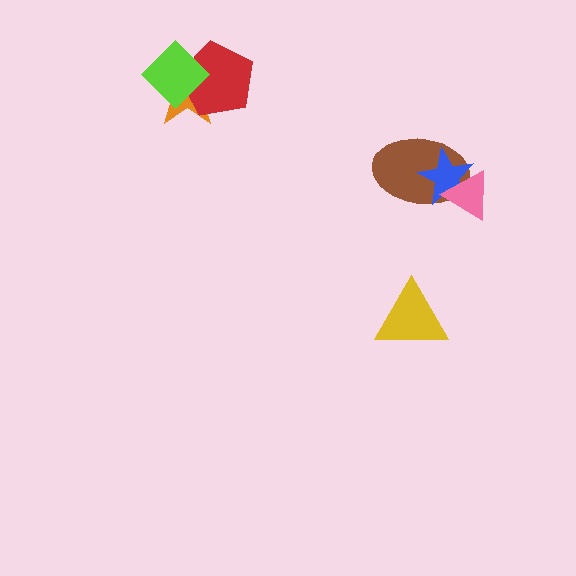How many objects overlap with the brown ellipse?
2 objects overlap with the brown ellipse.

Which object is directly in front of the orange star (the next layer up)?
The red pentagon is directly in front of the orange star.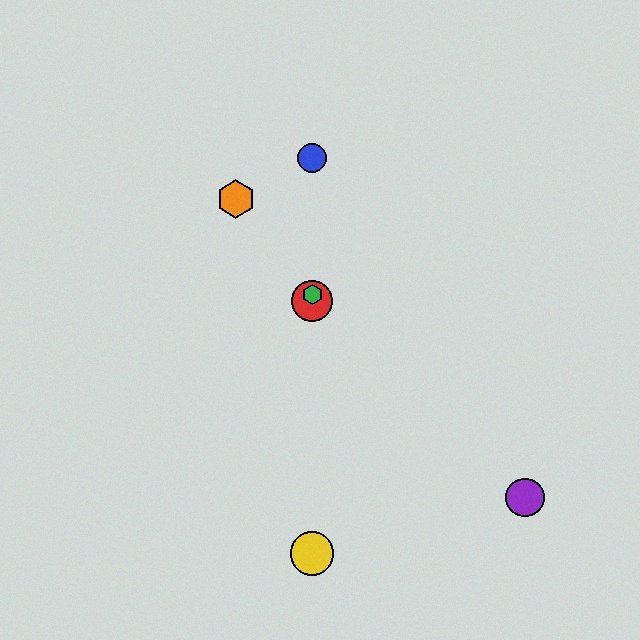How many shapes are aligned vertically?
4 shapes (the red circle, the blue circle, the green hexagon, the yellow circle) are aligned vertically.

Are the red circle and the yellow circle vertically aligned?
Yes, both are at x≈312.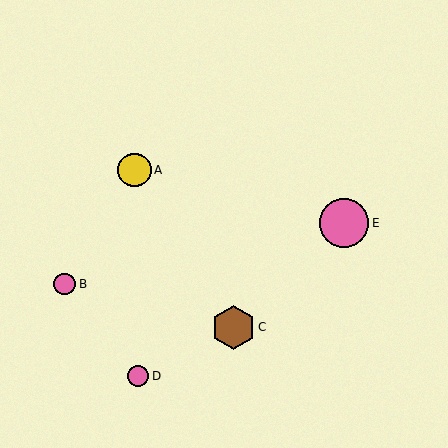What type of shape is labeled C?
Shape C is a brown hexagon.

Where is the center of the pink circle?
The center of the pink circle is at (65, 284).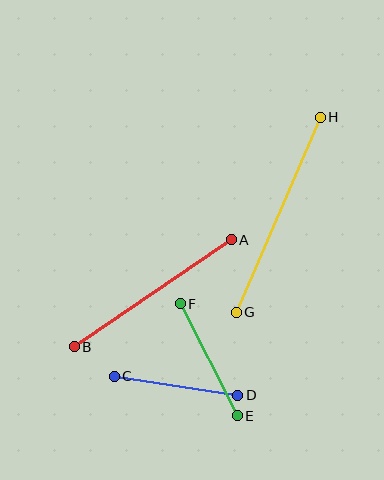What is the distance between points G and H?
The distance is approximately 212 pixels.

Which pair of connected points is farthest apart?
Points G and H are farthest apart.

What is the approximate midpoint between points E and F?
The midpoint is at approximately (209, 360) pixels.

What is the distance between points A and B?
The distance is approximately 190 pixels.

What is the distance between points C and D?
The distance is approximately 125 pixels.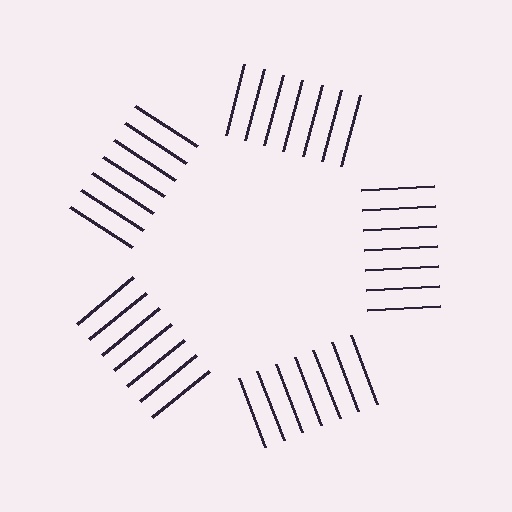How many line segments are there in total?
35 — 7 along each of the 5 edges.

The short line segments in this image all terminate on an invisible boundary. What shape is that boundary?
An illusory pentagon — the line segments terminate on its edges but no continuous stroke is drawn.